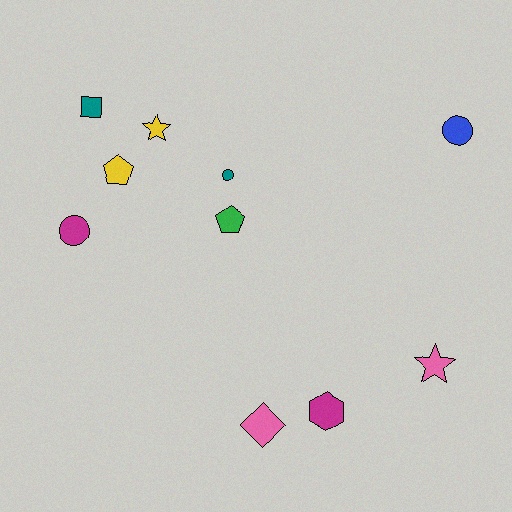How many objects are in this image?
There are 10 objects.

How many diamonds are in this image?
There is 1 diamond.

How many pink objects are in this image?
There are 2 pink objects.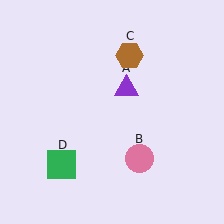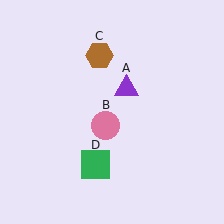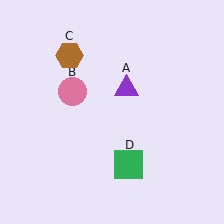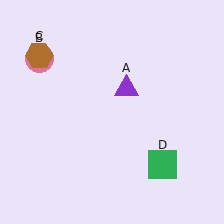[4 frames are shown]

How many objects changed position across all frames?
3 objects changed position: pink circle (object B), brown hexagon (object C), green square (object D).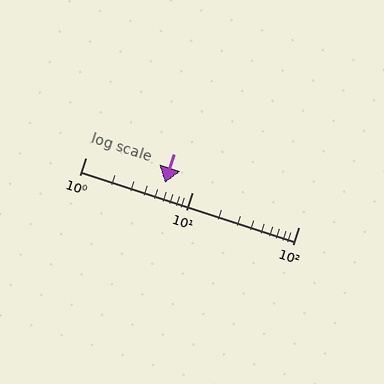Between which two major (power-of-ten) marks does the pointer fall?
The pointer is between 1 and 10.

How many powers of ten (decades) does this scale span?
The scale spans 2 decades, from 1 to 100.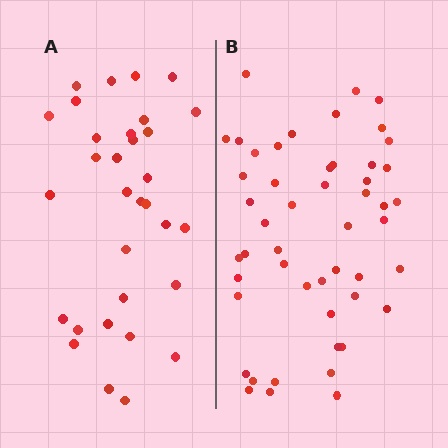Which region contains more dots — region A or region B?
Region B (the right region) has more dots.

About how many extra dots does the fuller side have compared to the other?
Region B has approximately 20 more dots than region A.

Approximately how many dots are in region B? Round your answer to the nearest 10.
About 50 dots.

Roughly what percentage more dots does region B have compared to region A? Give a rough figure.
About 55% more.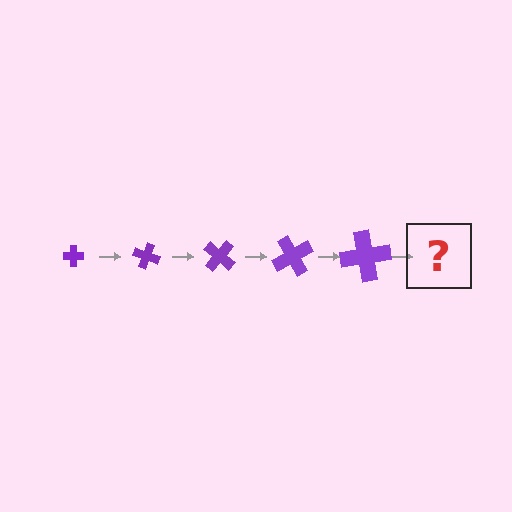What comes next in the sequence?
The next element should be a cross, larger than the previous one and rotated 100 degrees from the start.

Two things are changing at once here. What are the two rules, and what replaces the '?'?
The two rules are that the cross grows larger each step and it rotates 20 degrees each step. The '?' should be a cross, larger than the previous one and rotated 100 degrees from the start.